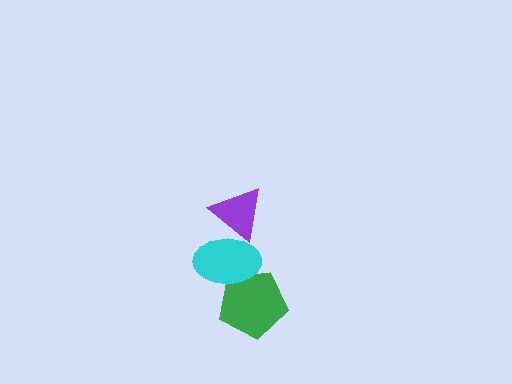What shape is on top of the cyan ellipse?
The purple triangle is on top of the cyan ellipse.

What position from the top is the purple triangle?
The purple triangle is 1st from the top.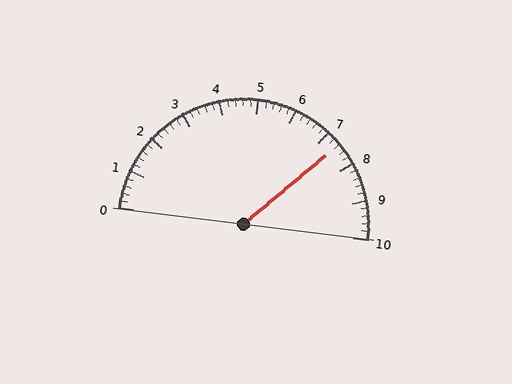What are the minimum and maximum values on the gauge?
The gauge ranges from 0 to 10.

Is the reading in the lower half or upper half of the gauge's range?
The reading is in the upper half of the range (0 to 10).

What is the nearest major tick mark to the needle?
The nearest major tick mark is 7.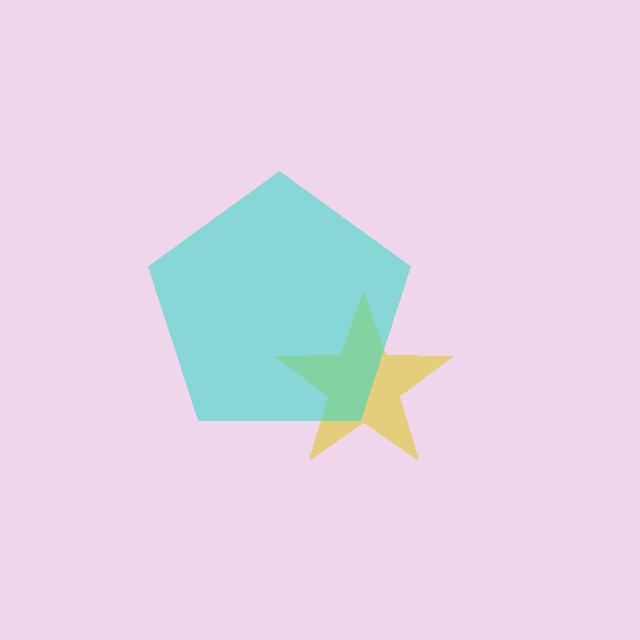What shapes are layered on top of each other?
The layered shapes are: a yellow star, a cyan pentagon.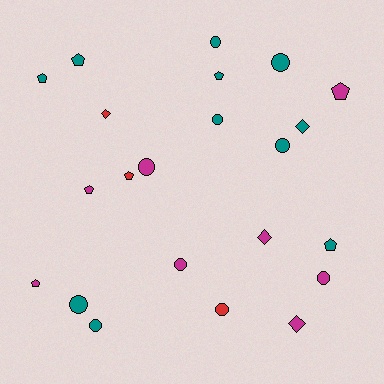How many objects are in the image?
There are 22 objects.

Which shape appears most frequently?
Circle, with 10 objects.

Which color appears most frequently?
Teal, with 11 objects.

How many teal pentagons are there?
There are 4 teal pentagons.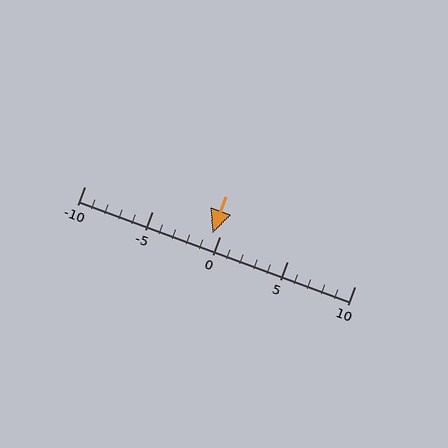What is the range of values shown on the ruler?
The ruler shows values from -10 to 10.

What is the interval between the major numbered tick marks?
The major tick marks are spaced 5 units apart.